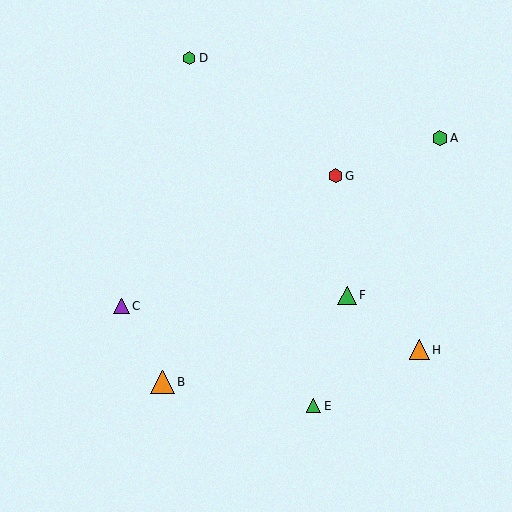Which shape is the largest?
The orange triangle (labeled B) is the largest.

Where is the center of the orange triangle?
The center of the orange triangle is at (163, 382).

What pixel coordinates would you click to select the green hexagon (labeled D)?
Click at (189, 58) to select the green hexagon D.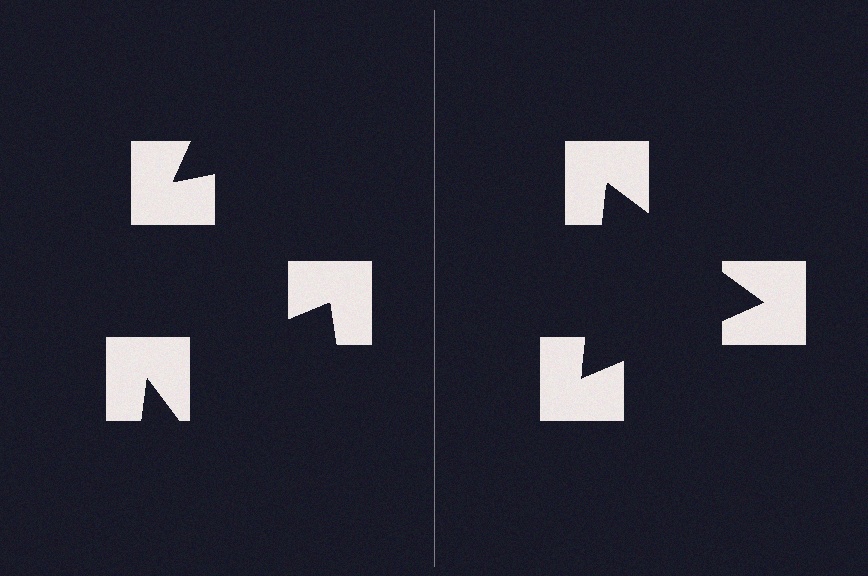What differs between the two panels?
The notched squares are positioned identically on both sides; only the wedge orientations differ. On the right they align to a triangle; on the left they are misaligned.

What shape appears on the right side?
An illusory triangle.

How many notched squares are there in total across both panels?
6 — 3 on each side.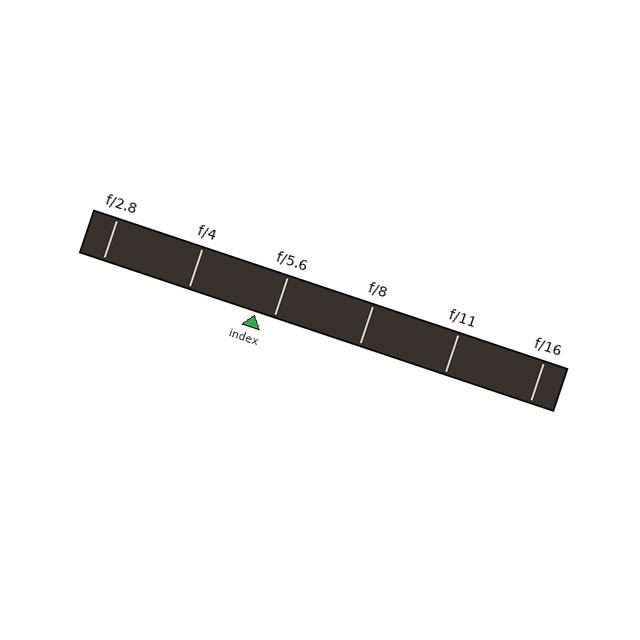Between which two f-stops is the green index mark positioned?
The index mark is between f/4 and f/5.6.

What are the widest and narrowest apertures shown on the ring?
The widest aperture shown is f/2.8 and the narrowest is f/16.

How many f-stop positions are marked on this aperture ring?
There are 6 f-stop positions marked.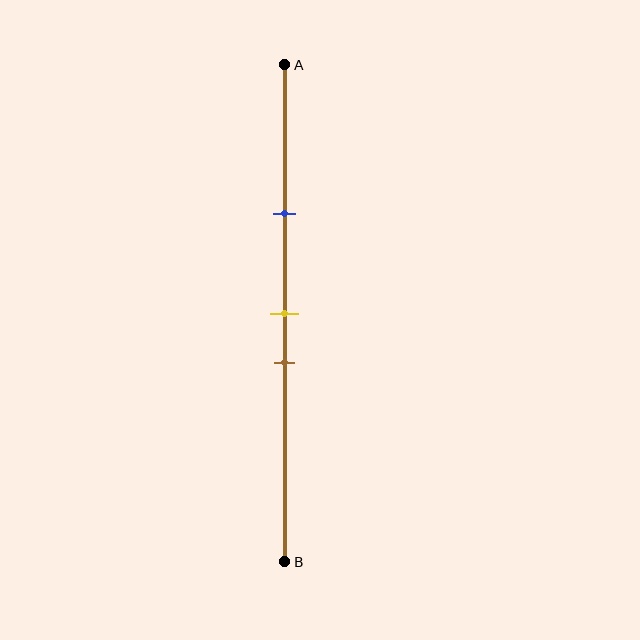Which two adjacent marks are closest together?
The yellow and brown marks are the closest adjacent pair.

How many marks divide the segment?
There are 3 marks dividing the segment.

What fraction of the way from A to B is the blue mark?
The blue mark is approximately 30% (0.3) of the way from A to B.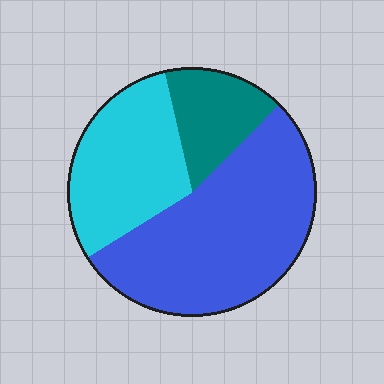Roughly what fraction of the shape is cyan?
Cyan covers about 30% of the shape.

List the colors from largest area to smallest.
From largest to smallest: blue, cyan, teal.